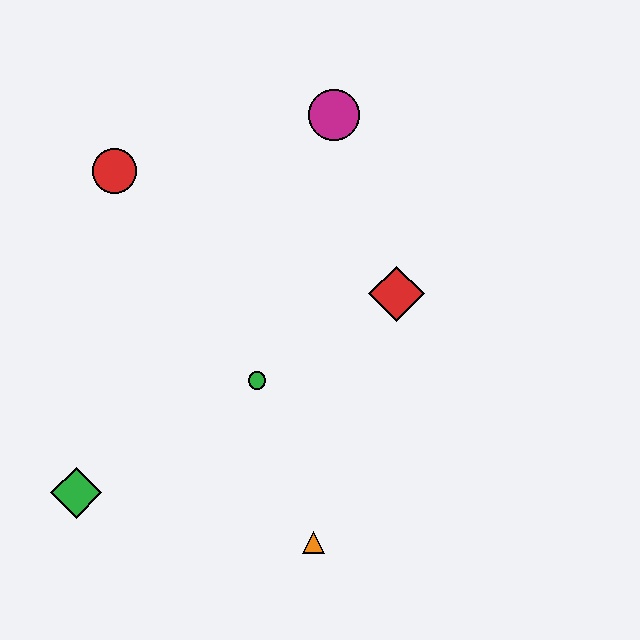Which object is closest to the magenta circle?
The red diamond is closest to the magenta circle.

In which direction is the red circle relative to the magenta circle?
The red circle is to the left of the magenta circle.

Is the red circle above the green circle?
Yes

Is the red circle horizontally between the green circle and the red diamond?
No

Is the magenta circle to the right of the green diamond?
Yes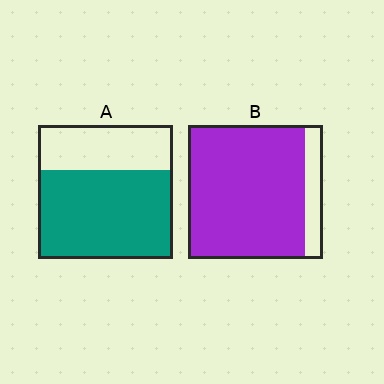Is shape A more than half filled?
Yes.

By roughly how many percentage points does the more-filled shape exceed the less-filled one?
By roughly 20 percentage points (B over A).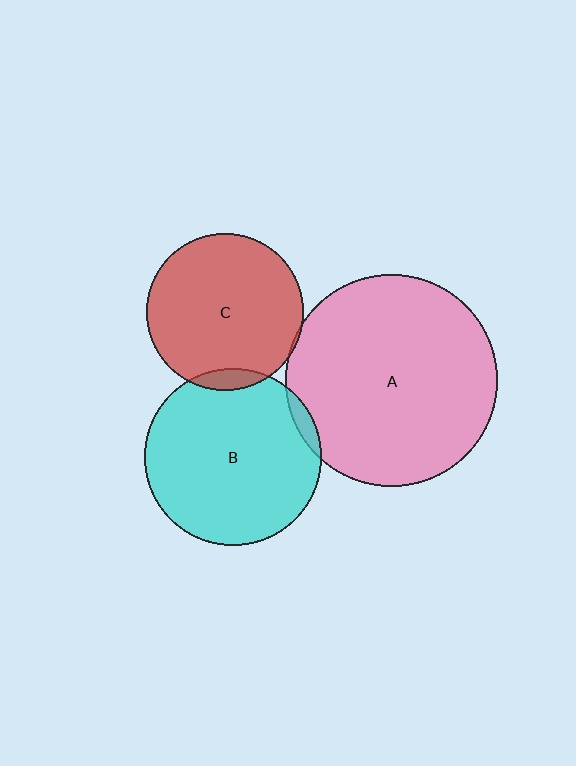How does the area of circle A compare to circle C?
Approximately 1.8 times.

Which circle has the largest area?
Circle A (pink).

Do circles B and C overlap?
Yes.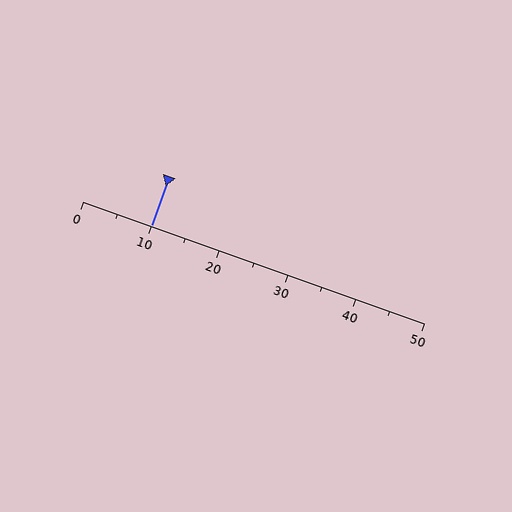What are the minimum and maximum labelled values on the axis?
The axis runs from 0 to 50.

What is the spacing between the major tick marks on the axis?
The major ticks are spaced 10 apart.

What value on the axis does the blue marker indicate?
The marker indicates approximately 10.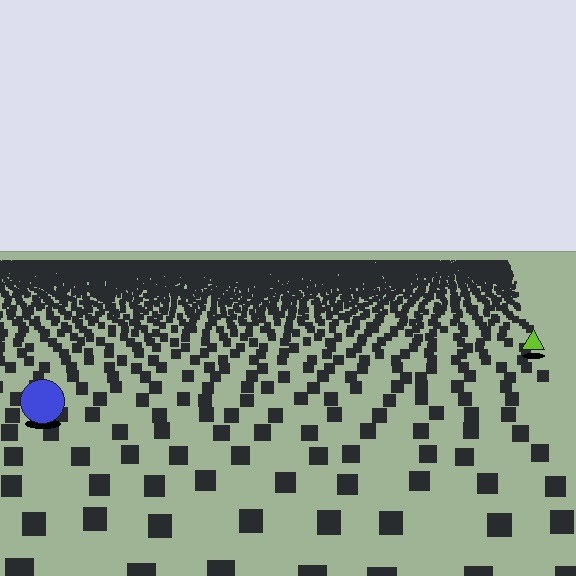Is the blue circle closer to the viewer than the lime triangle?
Yes. The blue circle is closer — you can tell from the texture gradient: the ground texture is coarser near it.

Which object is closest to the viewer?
The blue circle is closest. The texture marks near it are larger and more spread out.